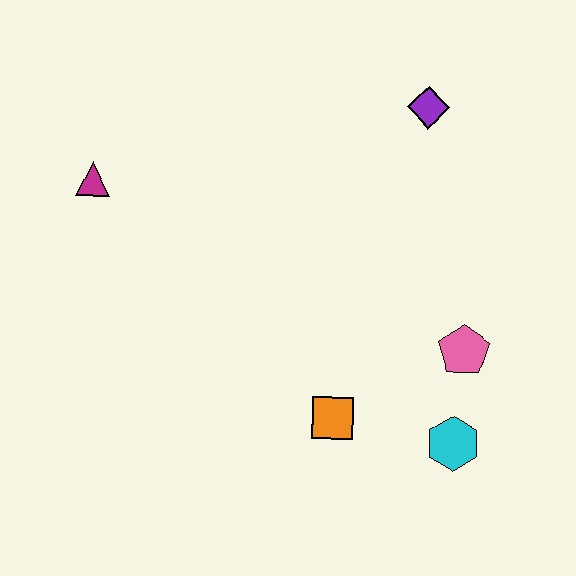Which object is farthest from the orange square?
The magenta triangle is farthest from the orange square.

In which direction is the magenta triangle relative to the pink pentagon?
The magenta triangle is to the left of the pink pentagon.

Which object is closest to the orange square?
The cyan hexagon is closest to the orange square.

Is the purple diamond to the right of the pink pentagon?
No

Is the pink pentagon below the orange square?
No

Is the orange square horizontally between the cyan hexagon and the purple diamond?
No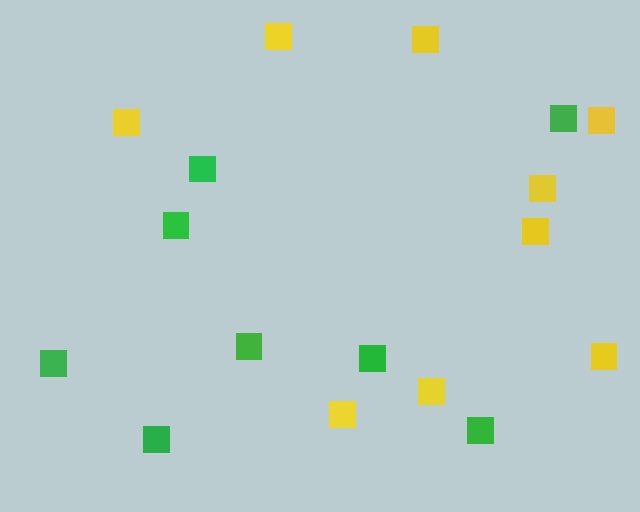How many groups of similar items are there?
There are 2 groups: one group of green squares (8) and one group of yellow squares (9).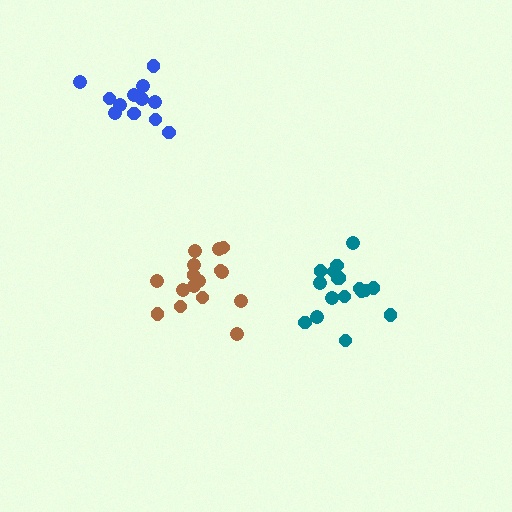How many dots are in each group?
Group 1: 12 dots, Group 2: 17 dots, Group 3: 16 dots (45 total).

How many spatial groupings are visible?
There are 3 spatial groupings.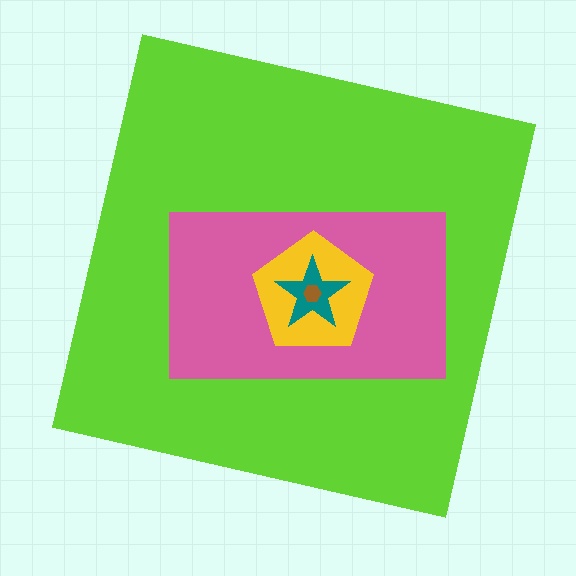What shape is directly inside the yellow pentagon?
The teal star.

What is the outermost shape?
The lime square.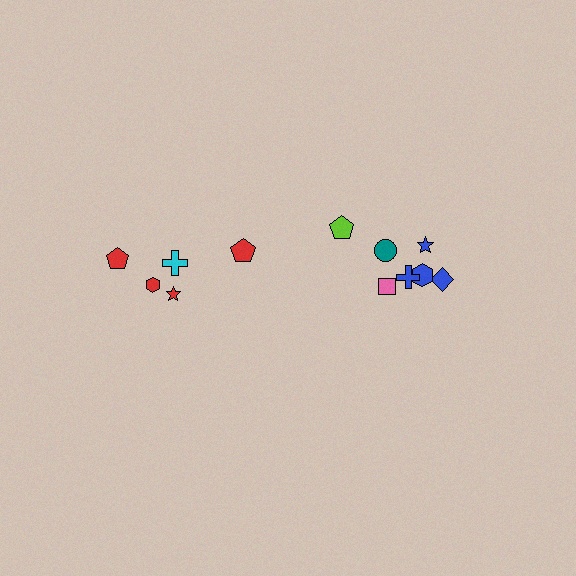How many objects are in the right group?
There are 7 objects.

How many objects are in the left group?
There are 5 objects.